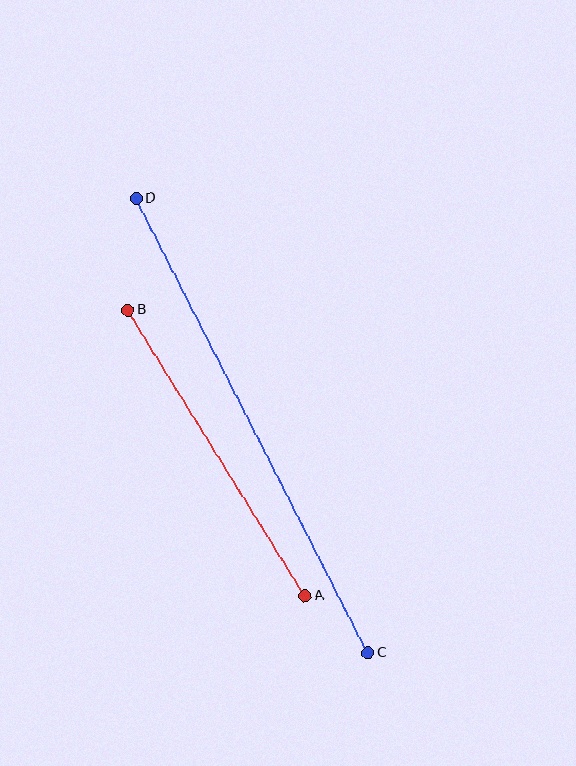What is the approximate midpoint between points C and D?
The midpoint is at approximately (252, 425) pixels.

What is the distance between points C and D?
The distance is approximately 510 pixels.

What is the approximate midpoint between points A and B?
The midpoint is at approximately (217, 453) pixels.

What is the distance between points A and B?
The distance is approximately 336 pixels.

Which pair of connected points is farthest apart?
Points C and D are farthest apart.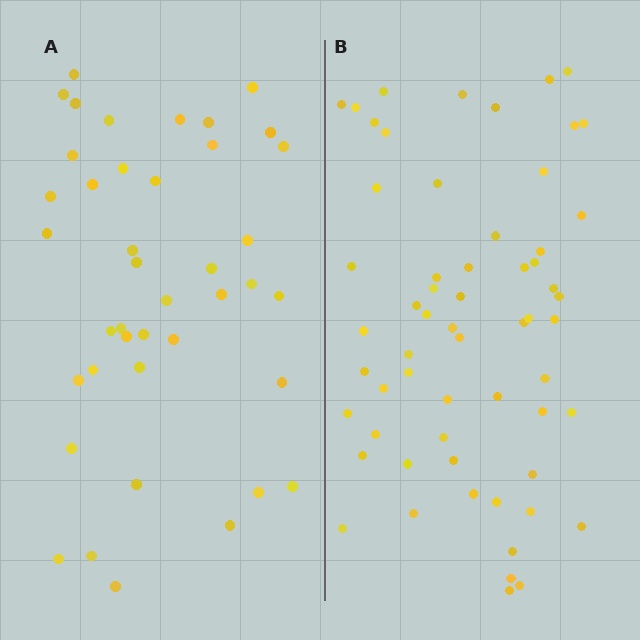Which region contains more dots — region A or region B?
Region B (the right region) has more dots.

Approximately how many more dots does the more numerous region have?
Region B has approximately 20 more dots than region A.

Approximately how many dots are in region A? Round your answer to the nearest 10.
About 40 dots. (The exact count is 41, which rounds to 40.)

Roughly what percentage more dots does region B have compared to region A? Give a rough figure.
About 45% more.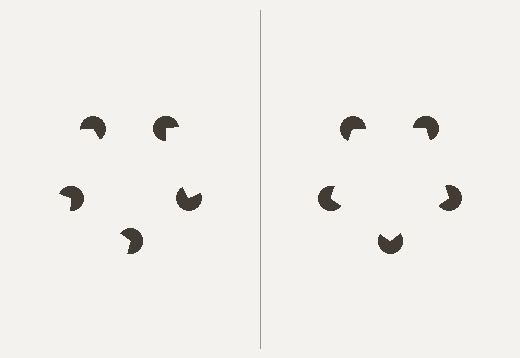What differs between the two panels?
The pac-man discs are positioned identically on both sides; only the wedge orientations differ. On the right they align to a pentagon; on the left they are misaligned.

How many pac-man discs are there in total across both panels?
10 — 5 on each side.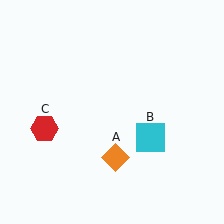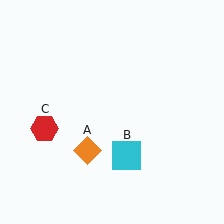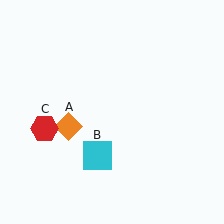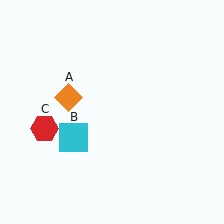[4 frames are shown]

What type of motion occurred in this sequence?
The orange diamond (object A), cyan square (object B) rotated clockwise around the center of the scene.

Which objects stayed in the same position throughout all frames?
Red hexagon (object C) remained stationary.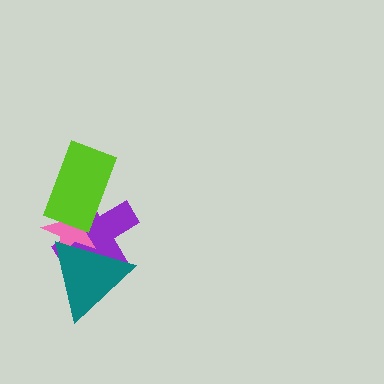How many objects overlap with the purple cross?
3 objects overlap with the purple cross.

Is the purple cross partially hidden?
Yes, it is partially covered by another shape.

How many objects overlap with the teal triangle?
2 objects overlap with the teal triangle.